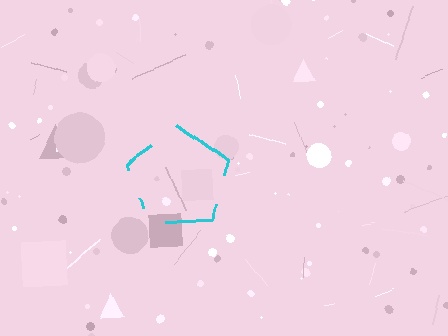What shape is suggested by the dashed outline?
The dashed outline suggests a pentagon.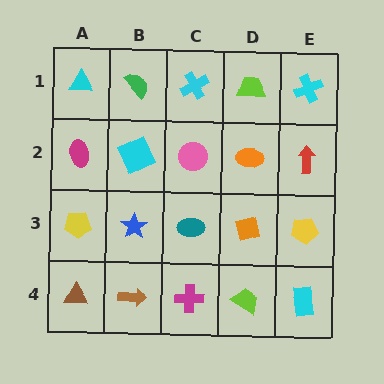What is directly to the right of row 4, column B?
A magenta cross.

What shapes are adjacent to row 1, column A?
A magenta ellipse (row 2, column A), a green semicircle (row 1, column B).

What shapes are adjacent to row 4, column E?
A yellow pentagon (row 3, column E), a lime trapezoid (row 4, column D).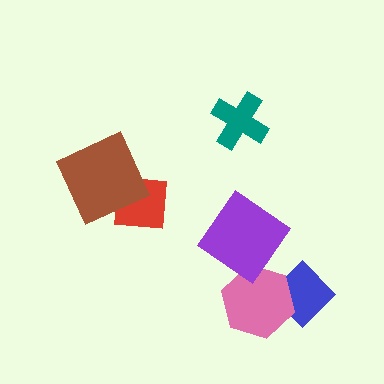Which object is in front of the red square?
The brown diamond is in front of the red square.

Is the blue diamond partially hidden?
Yes, it is partially covered by another shape.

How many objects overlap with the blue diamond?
1 object overlaps with the blue diamond.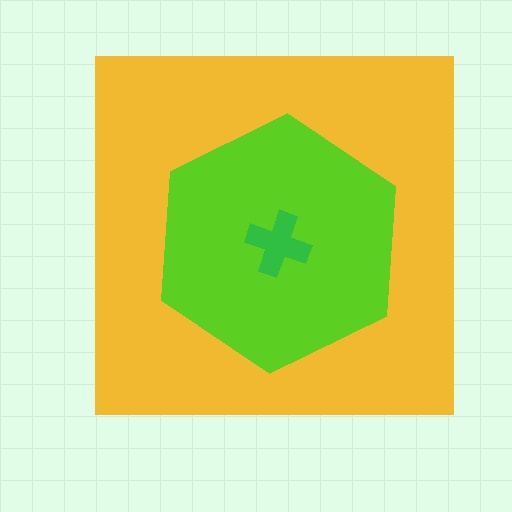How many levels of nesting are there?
3.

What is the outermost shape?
The yellow square.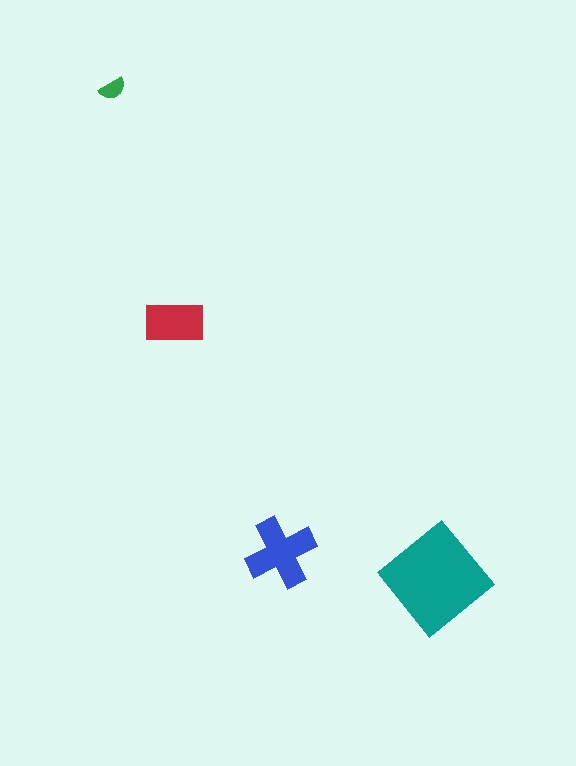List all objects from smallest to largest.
The green semicircle, the red rectangle, the blue cross, the teal diamond.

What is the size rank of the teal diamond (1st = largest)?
1st.